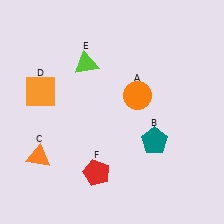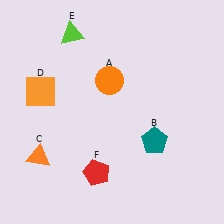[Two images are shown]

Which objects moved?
The objects that moved are: the orange circle (A), the lime triangle (E).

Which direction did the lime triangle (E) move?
The lime triangle (E) moved up.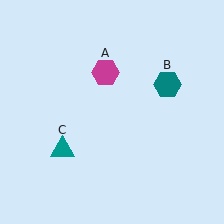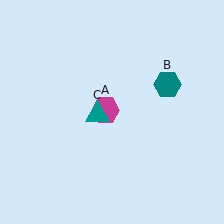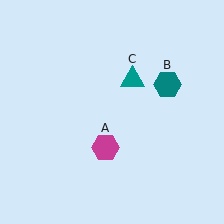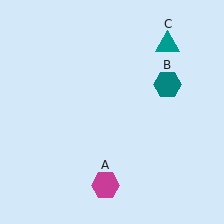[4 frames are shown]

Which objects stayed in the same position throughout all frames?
Teal hexagon (object B) remained stationary.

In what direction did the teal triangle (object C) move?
The teal triangle (object C) moved up and to the right.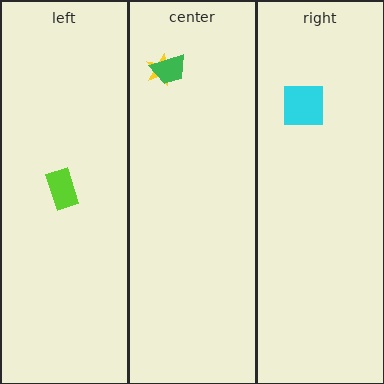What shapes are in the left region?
The lime rectangle.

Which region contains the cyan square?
The right region.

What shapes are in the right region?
The cyan square.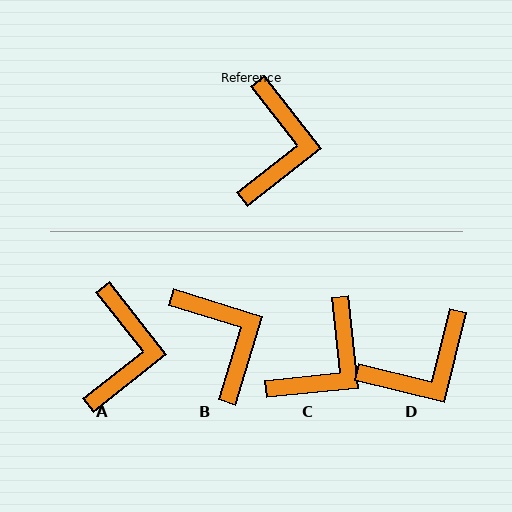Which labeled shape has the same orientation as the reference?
A.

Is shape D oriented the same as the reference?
No, it is off by about 52 degrees.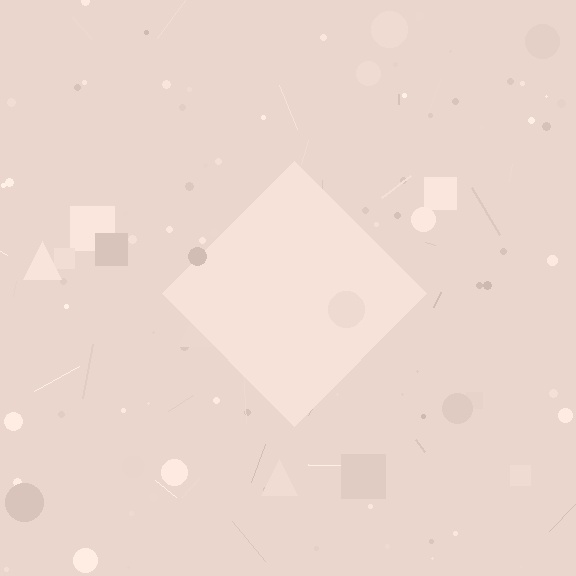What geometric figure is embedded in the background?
A diamond is embedded in the background.